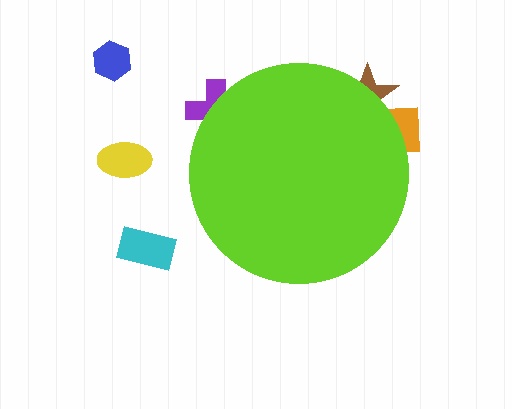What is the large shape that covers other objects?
A lime circle.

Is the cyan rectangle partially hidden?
No, the cyan rectangle is fully visible.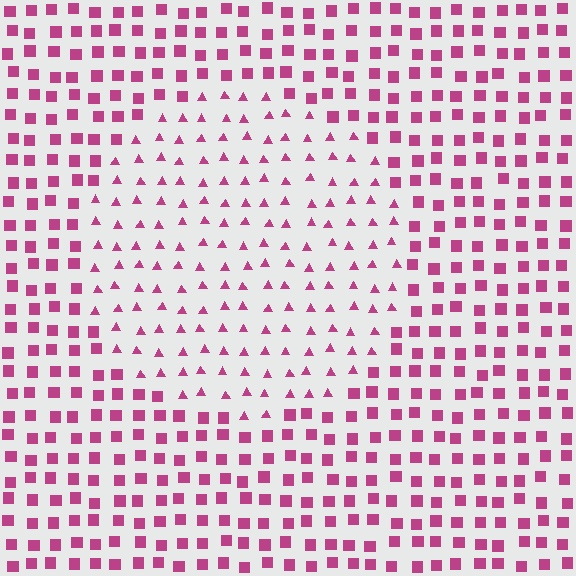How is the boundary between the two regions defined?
The boundary is defined by a change in element shape: triangles inside vs. squares outside. All elements share the same color and spacing.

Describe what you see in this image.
The image is filled with small magenta elements arranged in a uniform grid. A circle-shaped region contains triangles, while the surrounding area contains squares. The boundary is defined purely by the change in element shape.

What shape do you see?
I see a circle.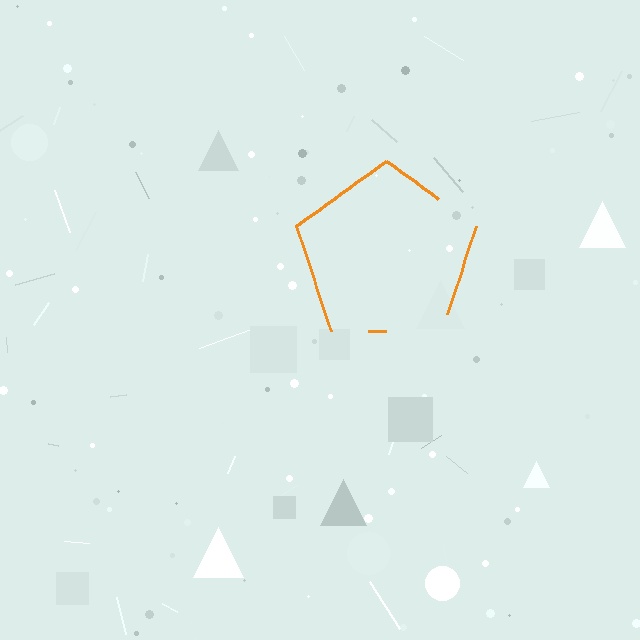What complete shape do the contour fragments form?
The contour fragments form a pentagon.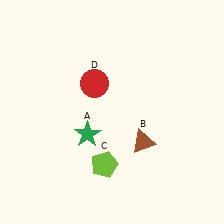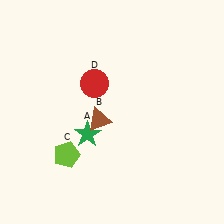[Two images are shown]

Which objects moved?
The objects that moved are: the brown triangle (B), the lime pentagon (C).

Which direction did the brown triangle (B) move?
The brown triangle (B) moved left.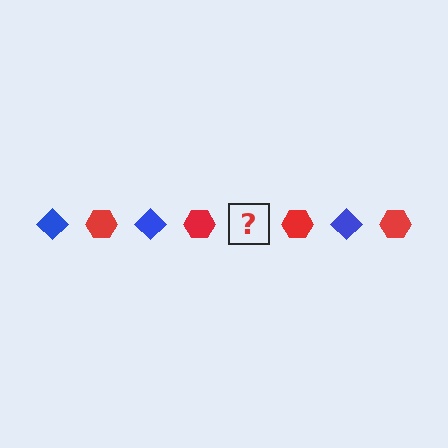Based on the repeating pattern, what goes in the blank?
The blank should be a blue diamond.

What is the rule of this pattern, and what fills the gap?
The rule is that the pattern alternates between blue diamond and red hexagon. The gap should be filled with a blue diamond.